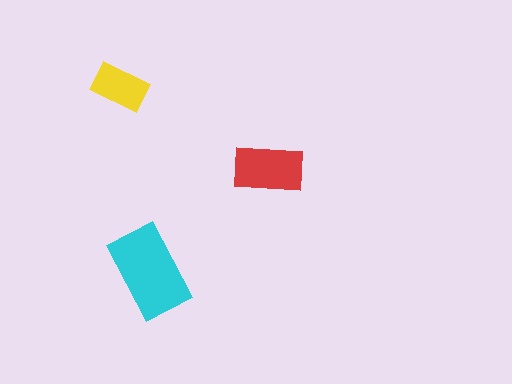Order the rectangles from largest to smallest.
the cyan one, the red one, the yellow one.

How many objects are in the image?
There are 3 objects in the image.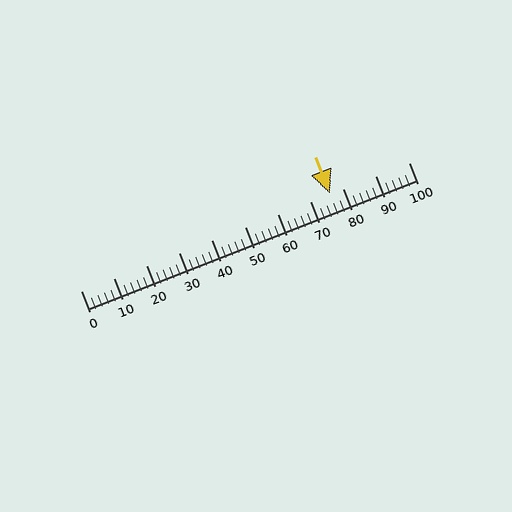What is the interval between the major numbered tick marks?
The major tick marks are spaced 10 units apart.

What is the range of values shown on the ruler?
The ruler shows values from 0 to 100.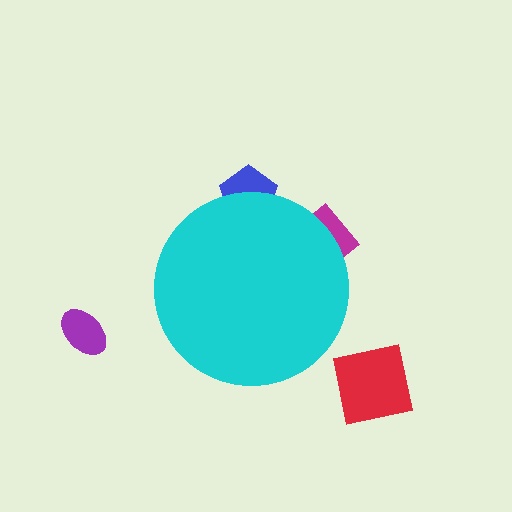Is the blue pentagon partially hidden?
Yes, the blue pentagon is partially hidden behind the cyan circle.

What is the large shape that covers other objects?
A cyan circle.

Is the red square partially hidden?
No, the red square is fully visible.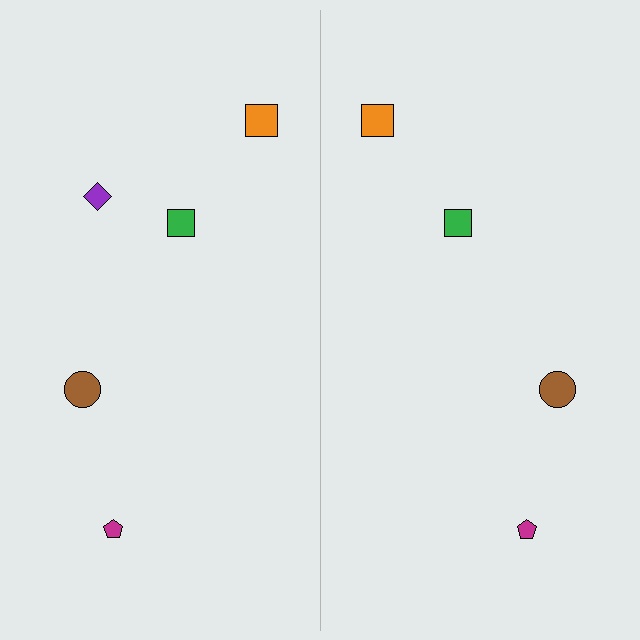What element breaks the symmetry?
A purple diamond is missing from the right side.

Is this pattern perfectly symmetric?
No, the pattern is not perfectly symmetric. A purple diamond is missing from the right side.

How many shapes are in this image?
There are 9 shapes in this image.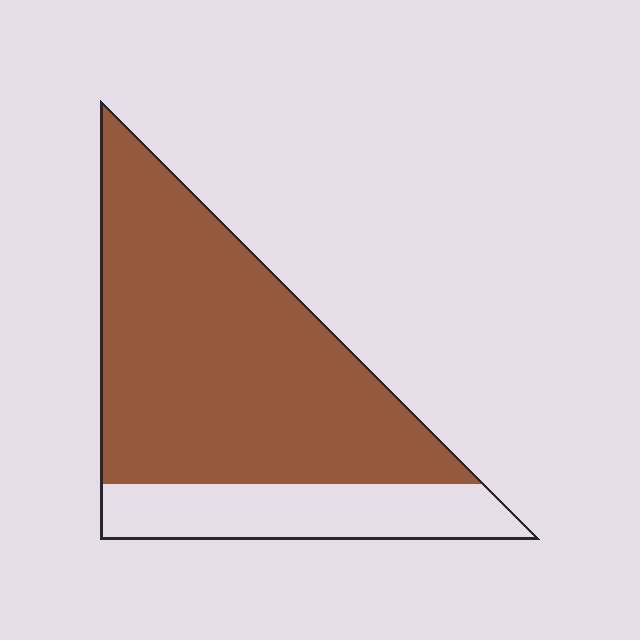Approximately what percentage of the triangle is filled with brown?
Approximately 75%.